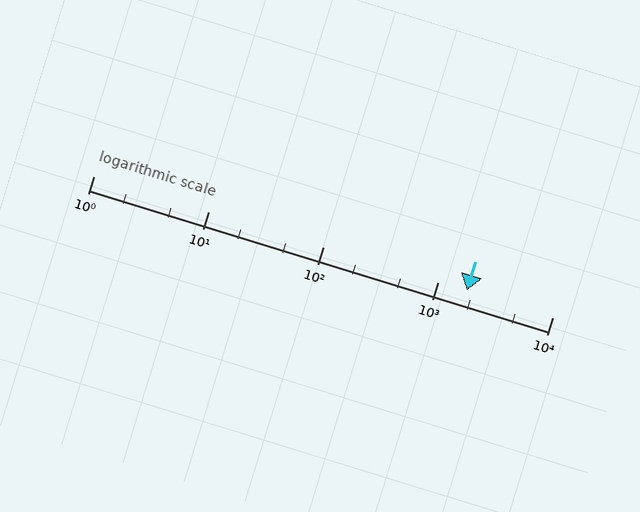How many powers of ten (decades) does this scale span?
The scale spans 4 decades, from 1 to 10000.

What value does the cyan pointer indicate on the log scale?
The pointer indicates approximately 1800.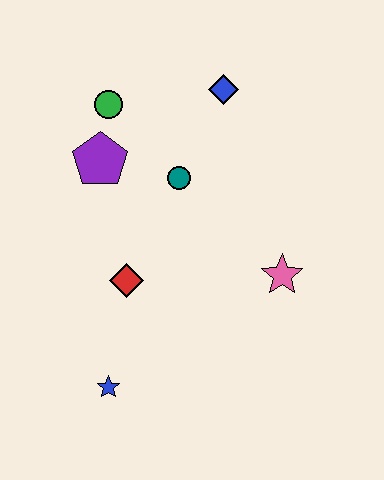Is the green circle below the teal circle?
No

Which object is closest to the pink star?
The teal circle is closest to the pink star.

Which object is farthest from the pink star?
The green circle is farthest from the pink star.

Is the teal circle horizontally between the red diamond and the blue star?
No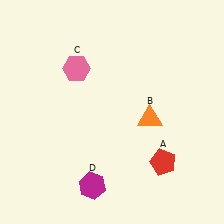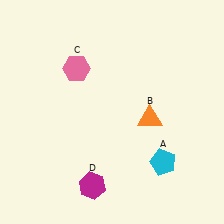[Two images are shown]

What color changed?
The pentagon (A) changed from red in Image 1 to cyan in Image 2.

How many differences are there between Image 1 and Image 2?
There is 1 difference between the two images.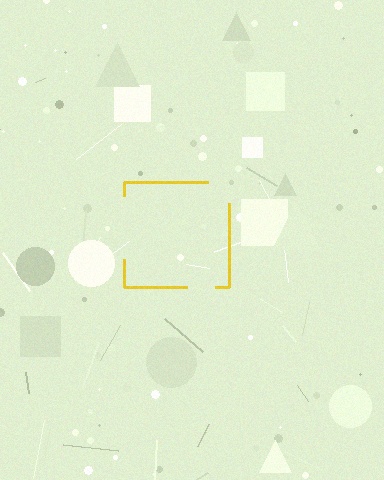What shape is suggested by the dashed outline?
The dashed outline suggests a square.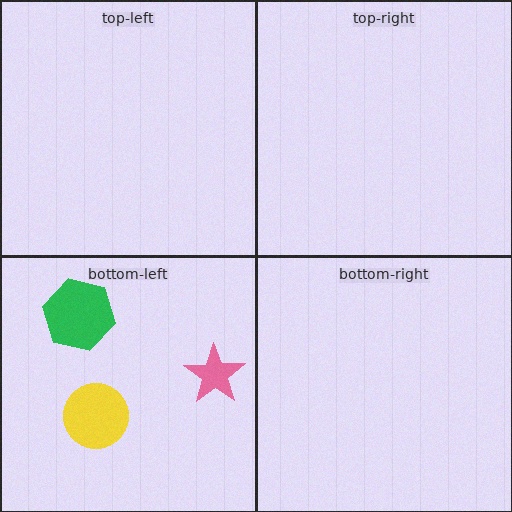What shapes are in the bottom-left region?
The yellow circle, the pink star, the green hexagon.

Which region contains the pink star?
The bottom-left region.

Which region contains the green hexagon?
The bottom-left region.